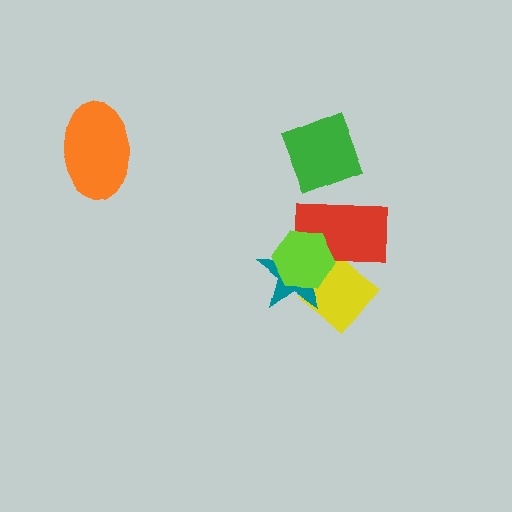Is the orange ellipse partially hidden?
No, no other shape covers it.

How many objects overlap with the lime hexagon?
3 objects overlap with the lime hexagon.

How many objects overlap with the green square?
0 objects overlap with the green square.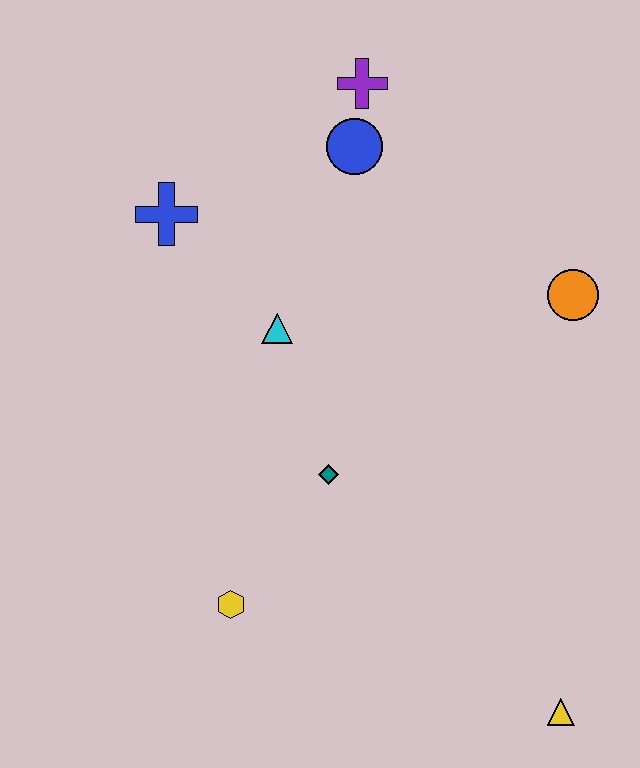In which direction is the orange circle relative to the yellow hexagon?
The orange circle is to the right of the yellow hexagon.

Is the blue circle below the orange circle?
No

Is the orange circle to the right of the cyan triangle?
Yes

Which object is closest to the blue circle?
The purple cross is closest to the blue circle.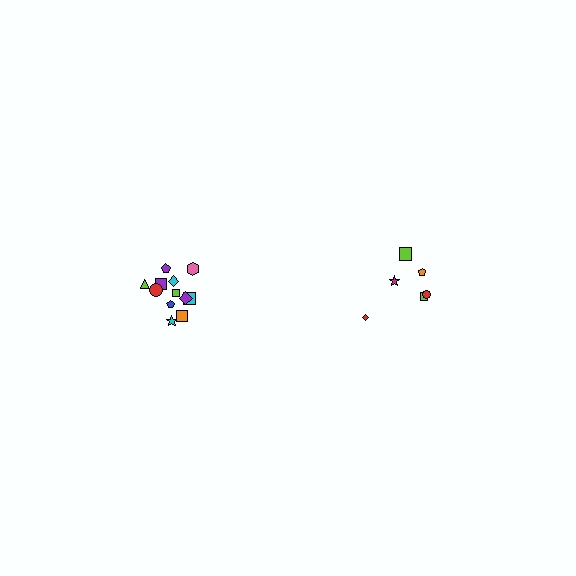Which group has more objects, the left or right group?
The left group.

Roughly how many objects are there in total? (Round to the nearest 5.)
Roughly 20 objects in total.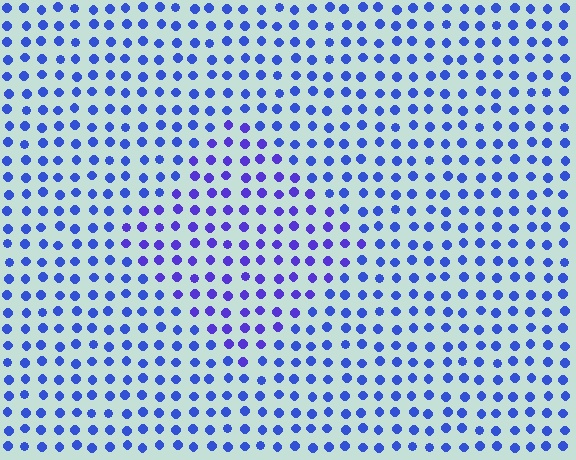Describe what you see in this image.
The image is filled with small blue elements in a uniform arrangement. A diamond-shaped region is visible where the elements are tinted to a slightly different hue, forming a subtle color boundary.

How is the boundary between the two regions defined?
The boundary is defined purely by a slight shift in hue (about 24 degrees). Spacing, size, and orientation are identical on both sides.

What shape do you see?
I see a diamond.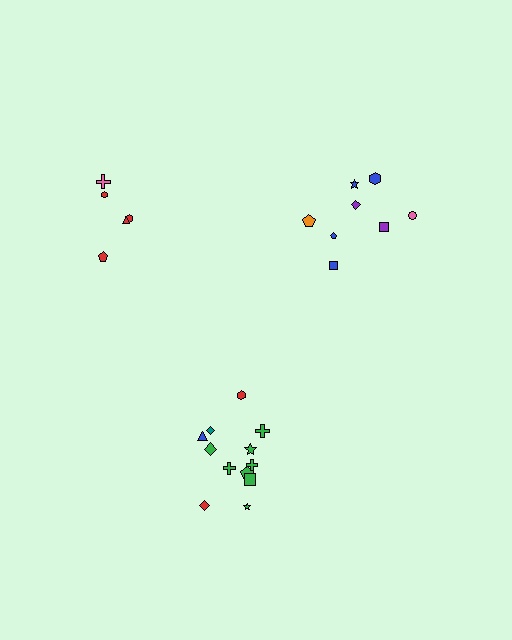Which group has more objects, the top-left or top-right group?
The top-right group.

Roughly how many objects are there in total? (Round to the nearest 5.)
Roughly 25 objects in total.